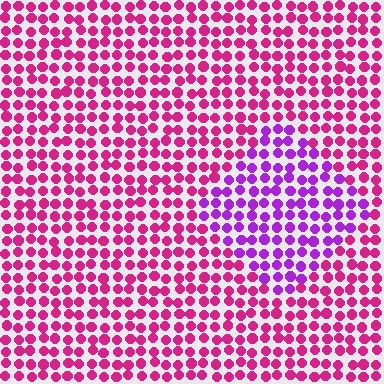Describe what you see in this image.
The image is filled with small magenta elements in a uniform arrangement. A diamond-shaped region is visible where the elements are tinted to a slightly different hue, forming a subtle color boundary.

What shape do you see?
I see a diamond.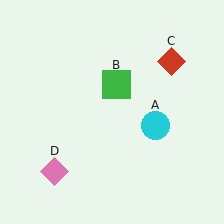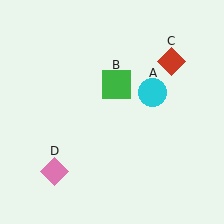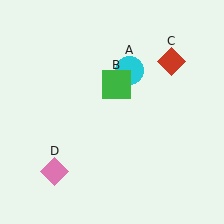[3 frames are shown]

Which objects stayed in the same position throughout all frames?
Green square (object B) and red diamond (object C) and pink diamond (object D) remained stationary.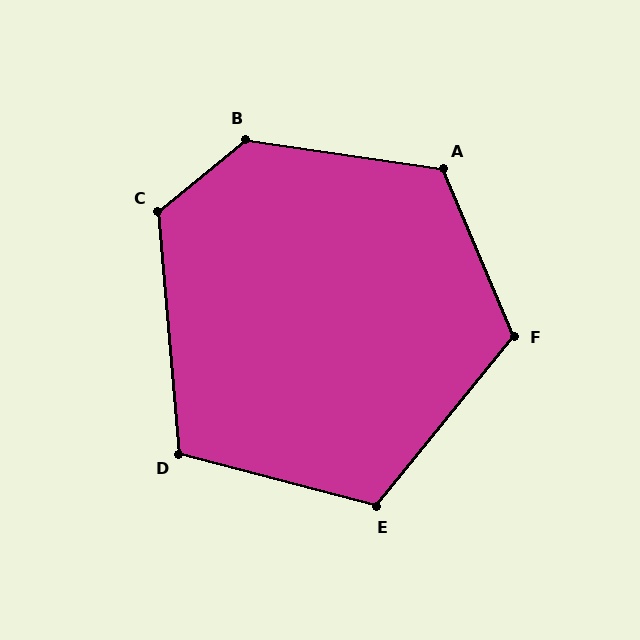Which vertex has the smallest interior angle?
D, at approximately 110 degrees.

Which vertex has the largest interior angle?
B, at approximately 132 degrees.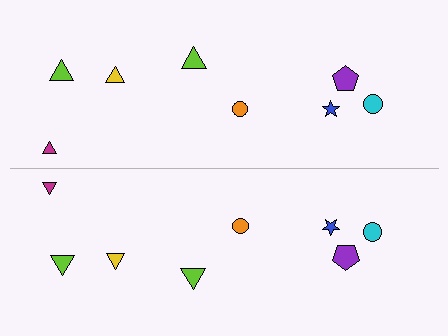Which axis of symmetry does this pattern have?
The pattern has a horizontal axis of symmetry running through the center of the image.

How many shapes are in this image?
There are 16 shapes in this image.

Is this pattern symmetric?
Yes, this pattern has bilateral (reflection) symmetry.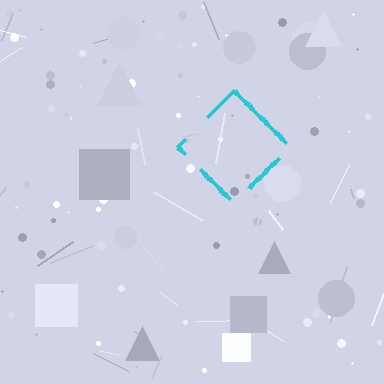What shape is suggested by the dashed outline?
The dashed outline suggests a diamond.